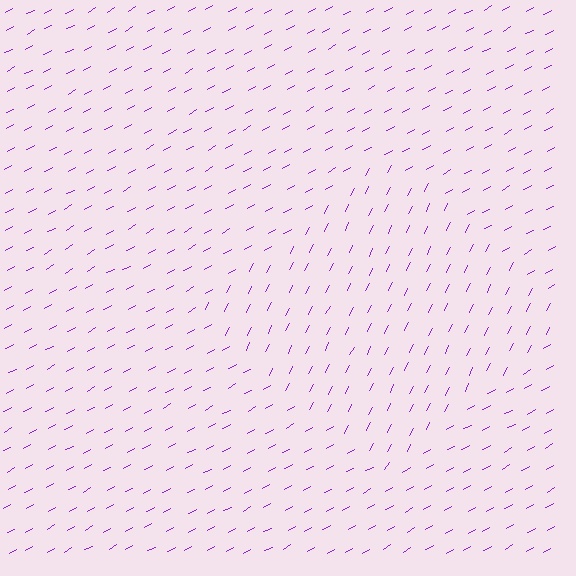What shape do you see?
I see a diamond.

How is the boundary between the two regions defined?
The boundary is defined purely by a change in line orientation (approximately 34 degrees difference). All lines are the same color and thickness.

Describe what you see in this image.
The image is filled with small purple line segments. A diamond region in the image has lines oriented differently from the surrounding lines, creating a visible texture boundary.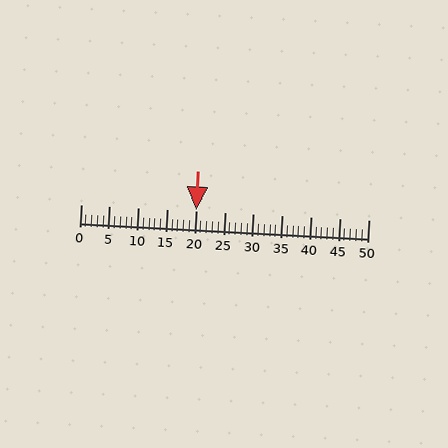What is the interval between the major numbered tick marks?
The major tick marks are spaced 5 units apart.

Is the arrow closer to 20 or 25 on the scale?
The arrow is closer to 20.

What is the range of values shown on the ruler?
The ruler shows values from 0 to 50.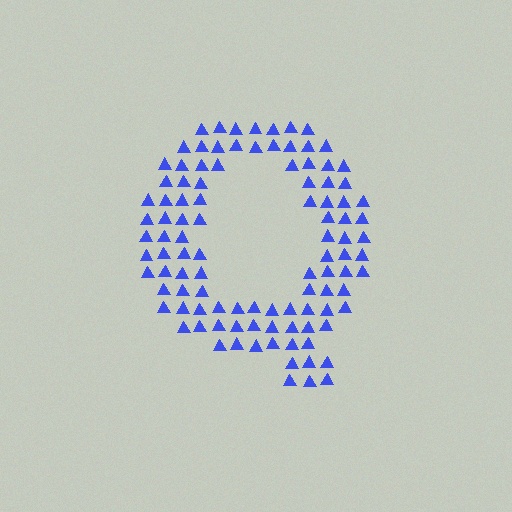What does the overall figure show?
The overall figure shows the letter Q.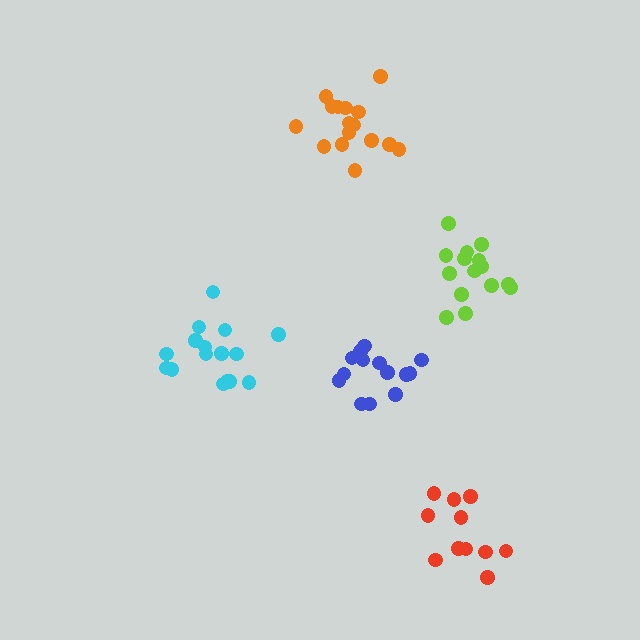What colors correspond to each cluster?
The clusters are colored: cyan, blue, lime, orange, red.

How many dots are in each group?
Group 1: 16 dots, Group 2: 14 dots, Group 3: 15 dots, Group 4: 16 dots, Group 5: 11 dots (72 total).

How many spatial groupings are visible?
There are 5 spatial groupings.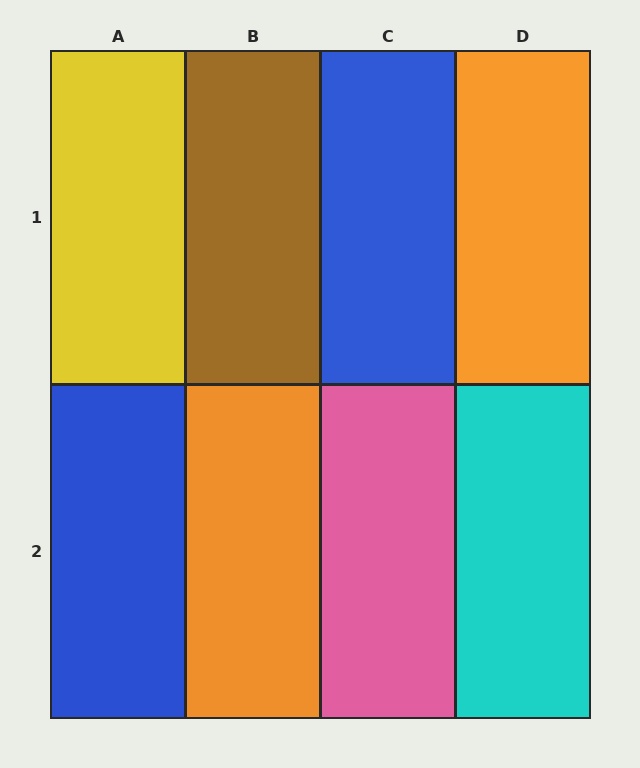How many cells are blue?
2 cells are blue.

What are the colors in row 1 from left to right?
Yellow, brown, blue, orange.